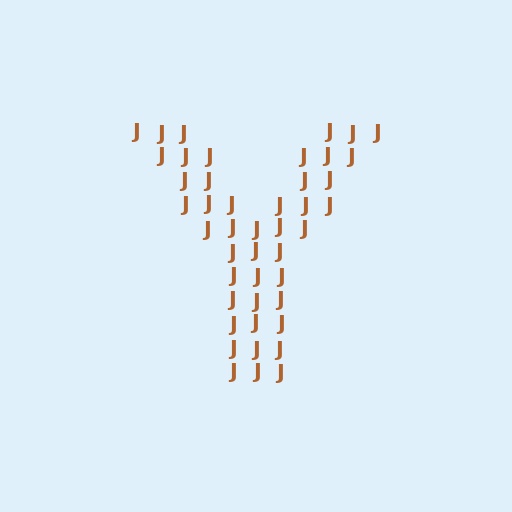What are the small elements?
The small elements are letter J's.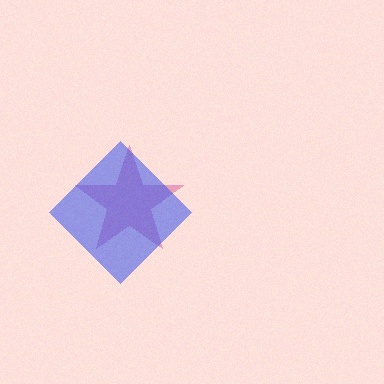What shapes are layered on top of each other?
The layered shapes are: a magenta star, a blue diamond.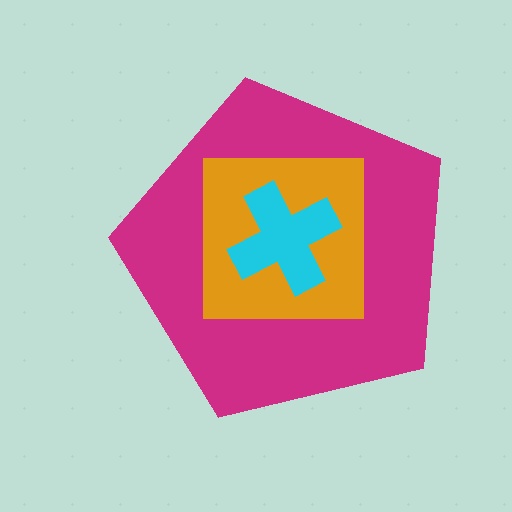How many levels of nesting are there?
3.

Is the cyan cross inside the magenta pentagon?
Yes.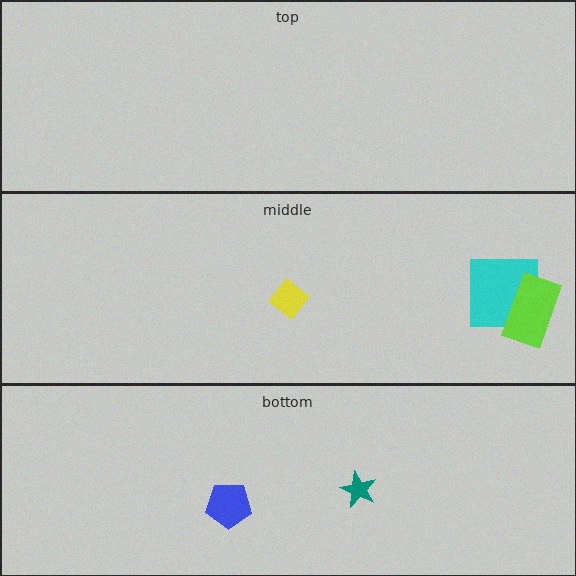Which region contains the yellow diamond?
The middle region.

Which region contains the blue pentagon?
The bottom region.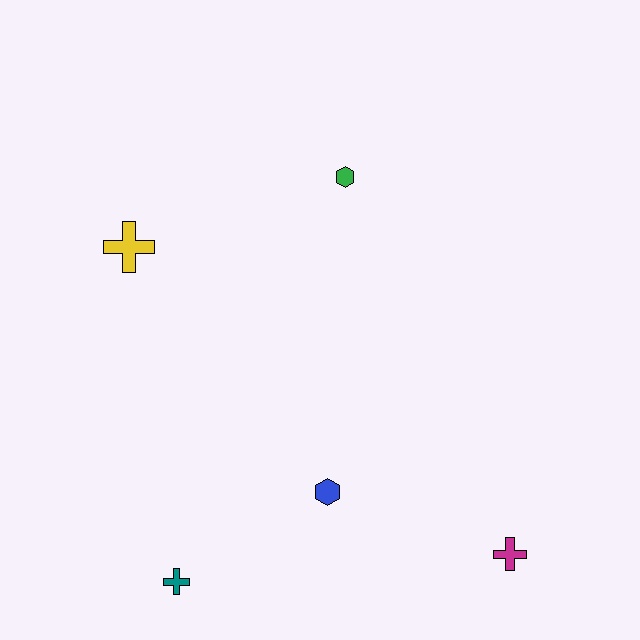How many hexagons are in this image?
There are 2 hexagons.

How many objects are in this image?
There are 5 objects.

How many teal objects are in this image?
There is 1 teal object.